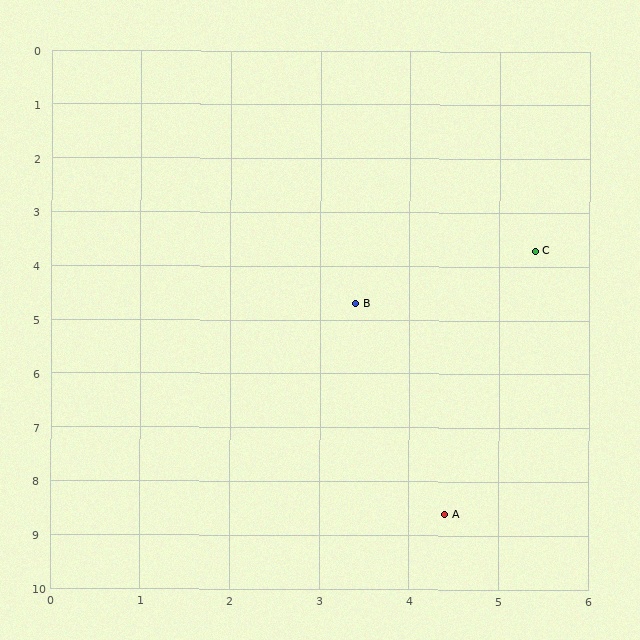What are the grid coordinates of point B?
Point B is at approximately (3.4, 4.7).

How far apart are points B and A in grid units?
Points B and A are about 4.0 grid units apart.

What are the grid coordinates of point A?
Point A is at approximately (4.4, 8.6).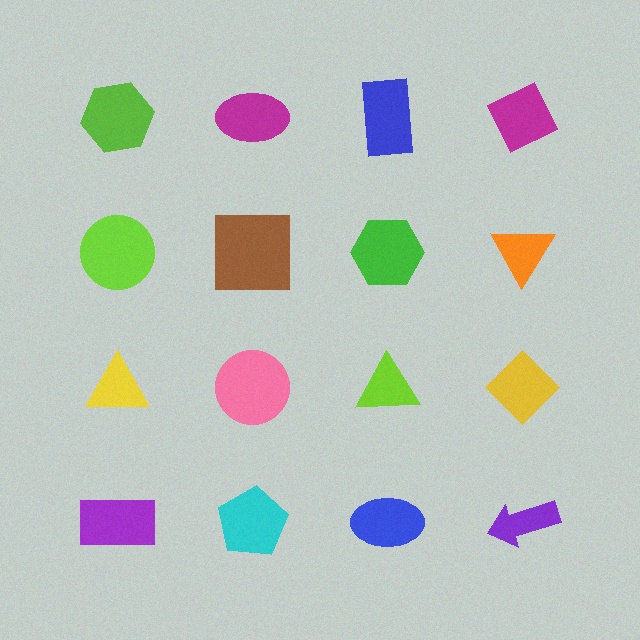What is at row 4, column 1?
A purple rectangle.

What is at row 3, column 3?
A lime triangle.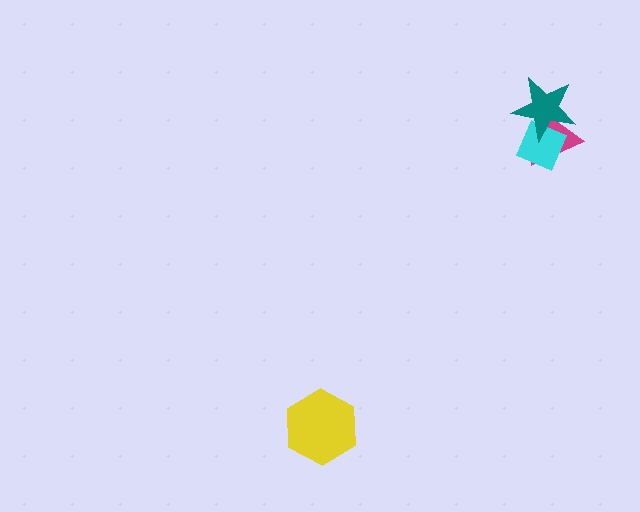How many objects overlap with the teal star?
2 objects overlap with the teal star.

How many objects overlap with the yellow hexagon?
0 objects overlap with the yellow hexagon.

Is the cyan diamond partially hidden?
Yes, it is partially covered by another shape.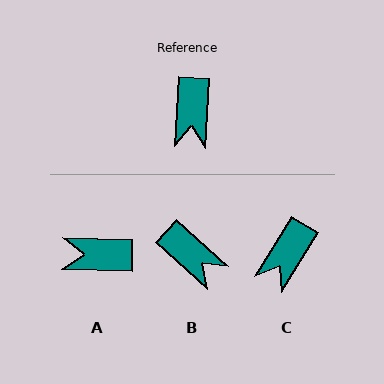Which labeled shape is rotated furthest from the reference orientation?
A, about 88 degrees away.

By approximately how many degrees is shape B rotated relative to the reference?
Approximately 51 degrees counter-clockwise.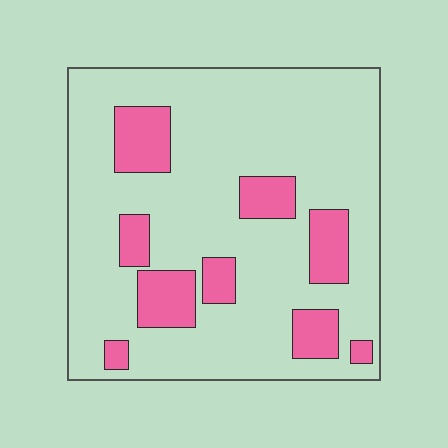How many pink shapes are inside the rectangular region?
9.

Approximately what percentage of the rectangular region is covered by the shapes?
Approximately 20%.